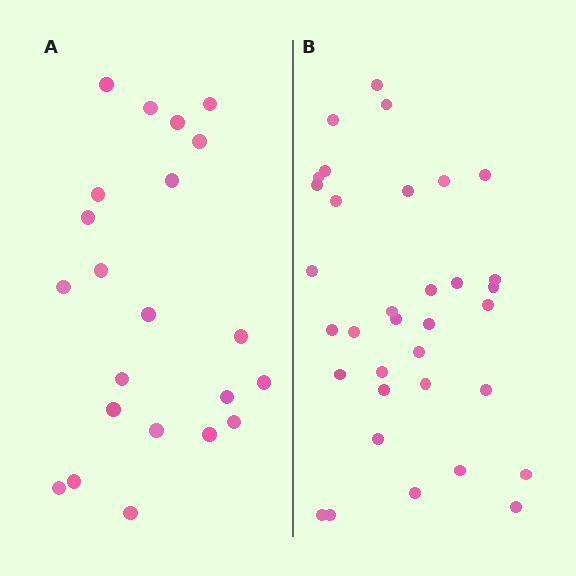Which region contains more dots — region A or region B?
Region B (the right region) has more dots.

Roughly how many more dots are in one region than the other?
Region B has roughly 12 or so more dots than region A.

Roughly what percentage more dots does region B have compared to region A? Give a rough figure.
About 55% more.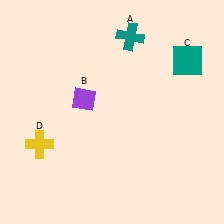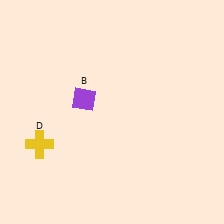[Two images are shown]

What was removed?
The teal square (C), the teal cross (A) were removed in Image 2.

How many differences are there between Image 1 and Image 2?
There are 2 differences between the two images.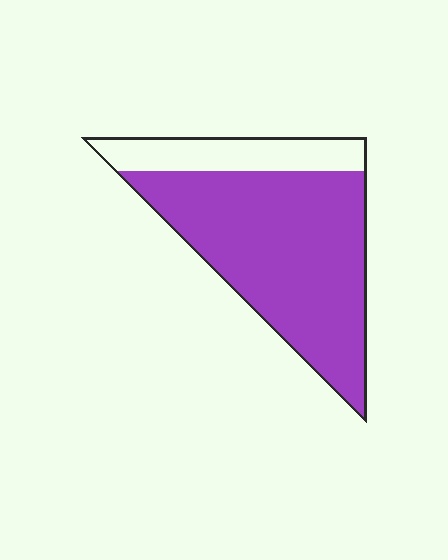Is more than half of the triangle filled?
Yes.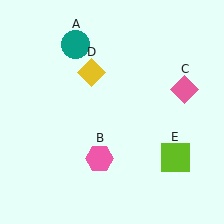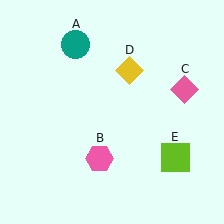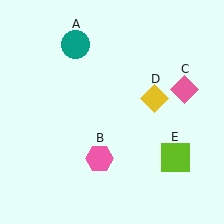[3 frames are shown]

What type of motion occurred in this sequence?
The yellow diamond (object D) rotated clockwise around the center of the scene.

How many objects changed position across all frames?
1 object changed position: yellow diamond (object D).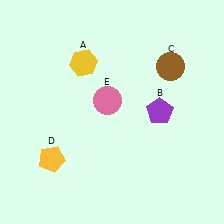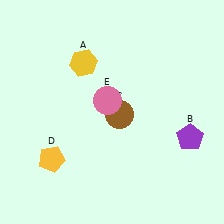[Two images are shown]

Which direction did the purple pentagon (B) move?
The purple pentagon (B) moved right.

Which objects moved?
The objects that moved are: the purple pentagon (B), the brown circle (C).